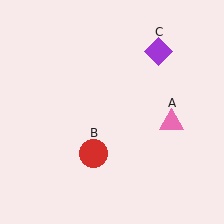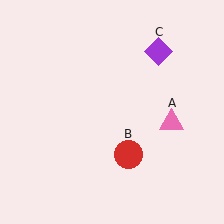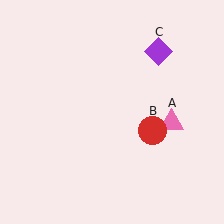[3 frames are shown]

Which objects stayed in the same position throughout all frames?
Pink triangle (object A) and purple diamond (object C) remained stationary.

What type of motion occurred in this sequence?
The red circle (object B) rotated counterclockwise around the center of the scene.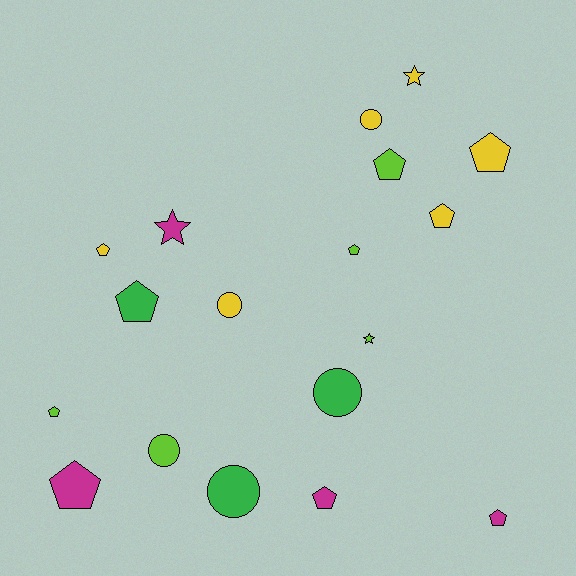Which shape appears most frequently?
Pentagon, with 10 objects.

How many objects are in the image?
There are 18 objects.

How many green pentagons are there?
There is 1 green pentagon.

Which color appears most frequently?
Yellow, with 6 objects.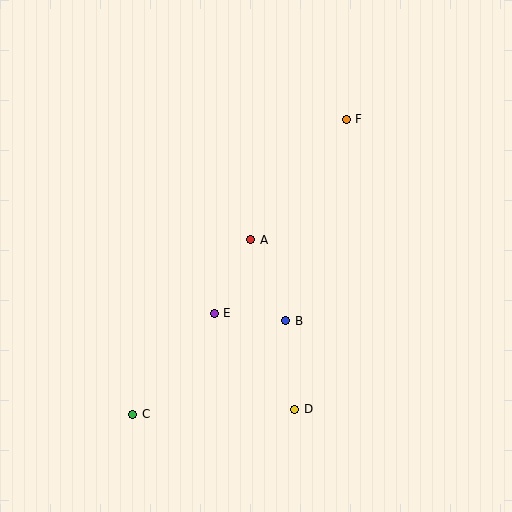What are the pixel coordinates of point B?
Point B is at (286, 321).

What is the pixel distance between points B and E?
The distance between B and E is 72 pixels.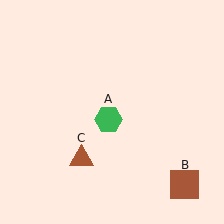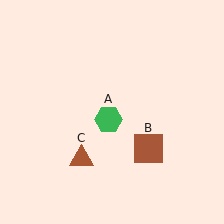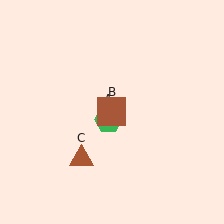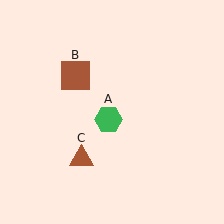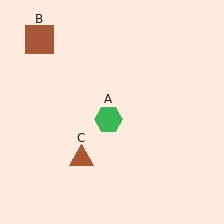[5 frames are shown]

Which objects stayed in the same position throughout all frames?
Green hexagon (object A) and brown triangle (object C) remained stationary.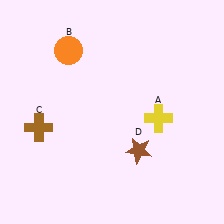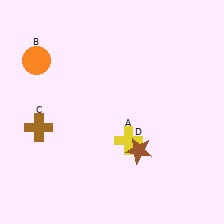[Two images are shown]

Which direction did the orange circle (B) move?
The orange circle (B) moved left.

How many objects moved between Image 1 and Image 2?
2 objects moved between the two images.